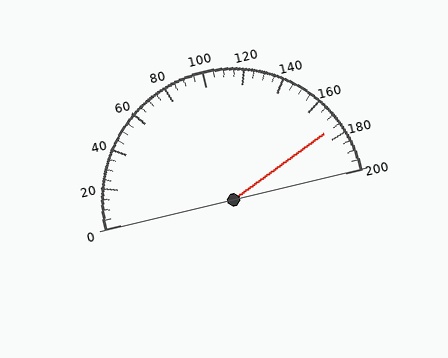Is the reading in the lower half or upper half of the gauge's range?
The reading is in the upper half of the range (0 to 200).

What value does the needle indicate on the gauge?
The needle indicates approximately 175.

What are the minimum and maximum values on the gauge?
The gauge ranges from 0 to 200.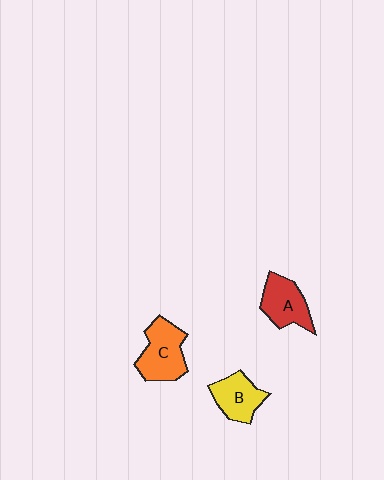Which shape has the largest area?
Shape C (orange).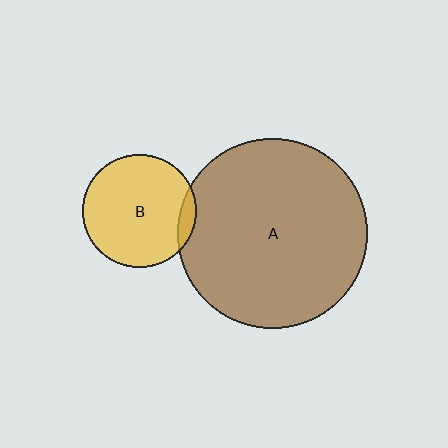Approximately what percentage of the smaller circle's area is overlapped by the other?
Approximately 10%.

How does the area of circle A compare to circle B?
Approximately 2.8 times.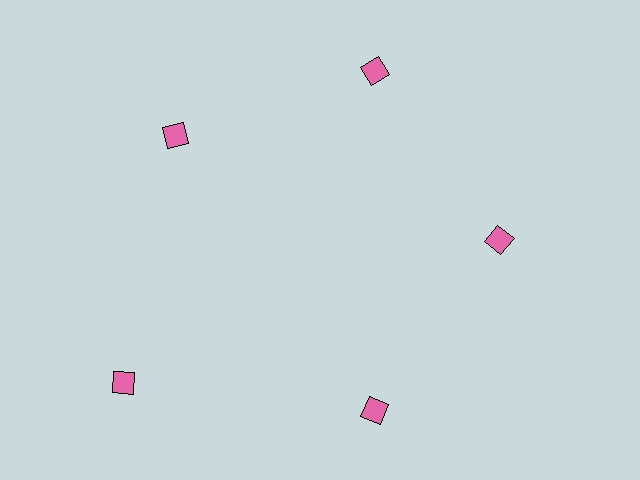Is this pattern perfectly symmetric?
No. The 5 pink diamonds are arranged in a ring, but one element near the 8 o'clock position is pushed outward from the center, breaking the 5-fold rotational symmetry.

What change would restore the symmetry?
The symmetry would be restored by moving it inward, back onto the ring so that all 5 diamonds sit at equal angles and equal distance from the center.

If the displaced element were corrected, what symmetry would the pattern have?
It would have 5-fold rotational symmetry — the pattern would map onto itself every 72 degrees.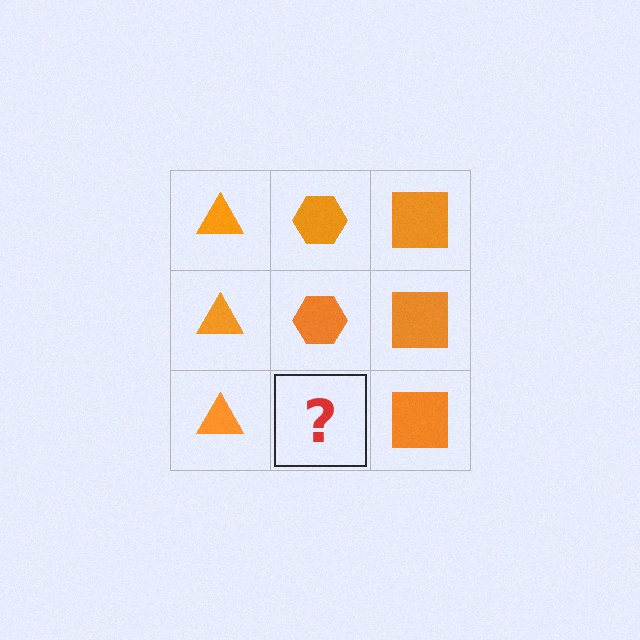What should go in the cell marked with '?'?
The missing cell should contain an orange hexagon.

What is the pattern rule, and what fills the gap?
The rule is that each column has a consistent shape. The gap should be filled with an orange hexagon.